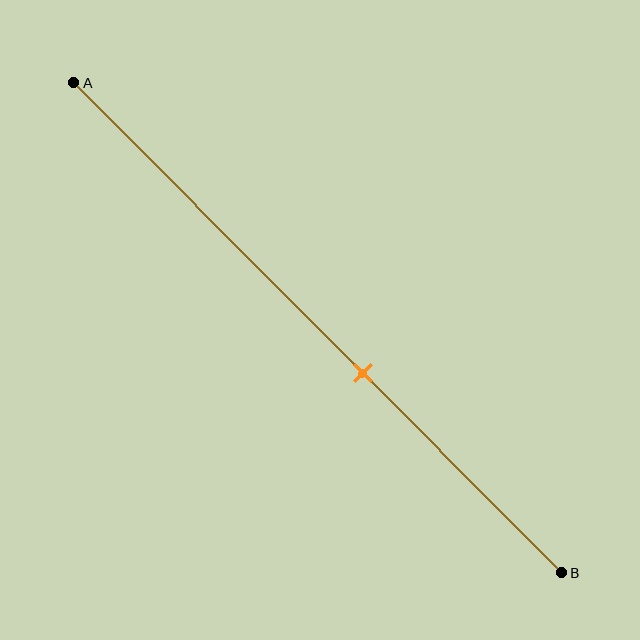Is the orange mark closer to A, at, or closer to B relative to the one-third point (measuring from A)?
The orange mark is closer to point B than the one-third point of segment AB.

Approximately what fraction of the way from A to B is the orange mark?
The orange mark is approximately 60% of the way from A to B.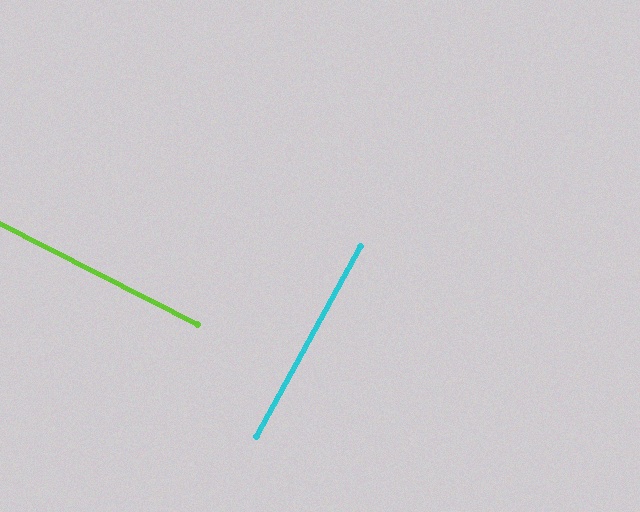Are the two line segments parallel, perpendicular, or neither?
Perpendicular — they meet at approximately 88°.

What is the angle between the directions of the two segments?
Approximately 88 degrees.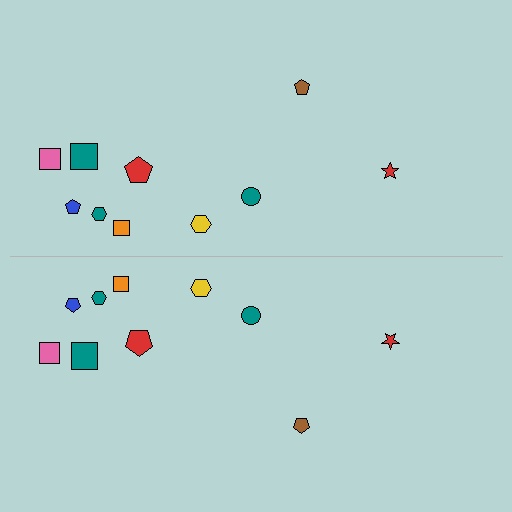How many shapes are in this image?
There are 20 shapes in this image.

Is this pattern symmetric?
Yes, this pattern has bilateral (reflection) symmetry.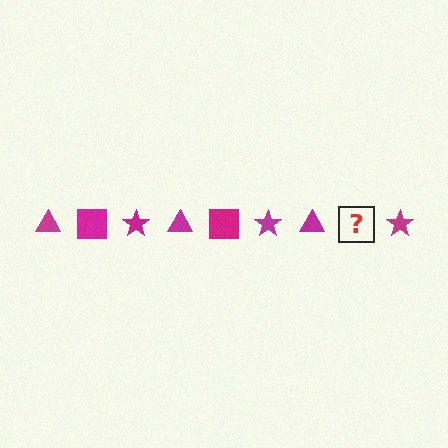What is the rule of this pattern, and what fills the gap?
The rule is that the pattern cycles through triangle, square, star shapes in magenta. The gap should be filled with a magenta square.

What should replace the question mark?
The question mark should be replaced with a magenta square.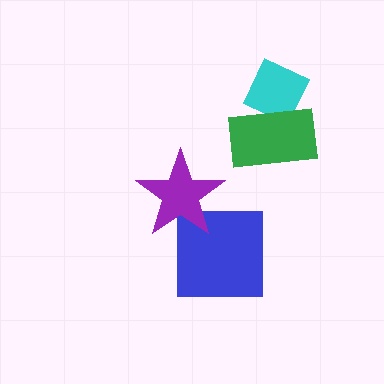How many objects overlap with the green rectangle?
1 object overlaps with the green rectangle.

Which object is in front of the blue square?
The purple star is in front of the blue square.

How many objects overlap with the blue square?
1 object overlaps with the blue square.